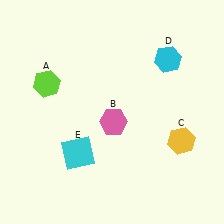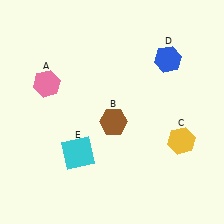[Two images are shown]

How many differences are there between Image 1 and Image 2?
There are 3 differences between the two images.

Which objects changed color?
A changed from lime to pink. B changed from pink to brown. D changed from cyan to blue.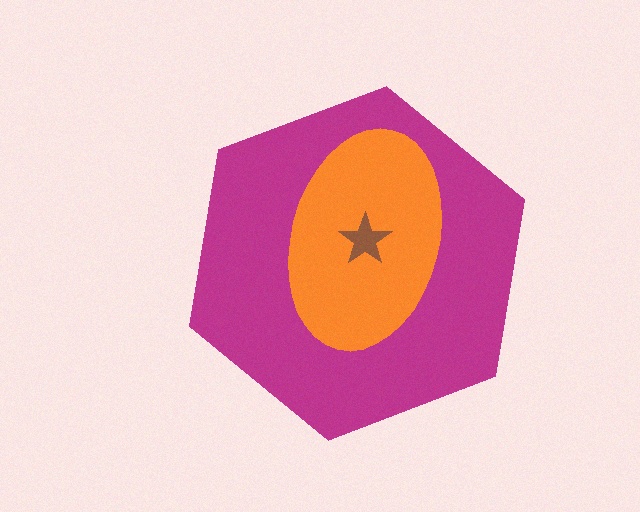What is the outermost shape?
The magenta hexagon.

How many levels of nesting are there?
3.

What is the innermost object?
The brown star.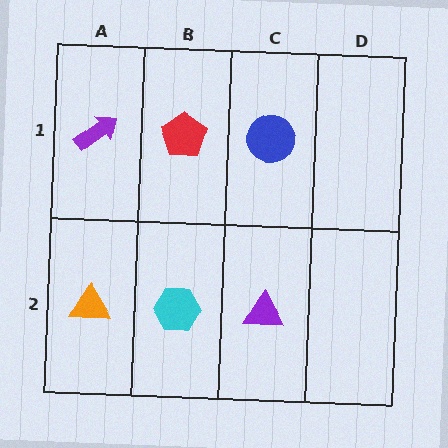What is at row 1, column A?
A purple arrow.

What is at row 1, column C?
A blue circle.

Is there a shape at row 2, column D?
No, that cell is empty.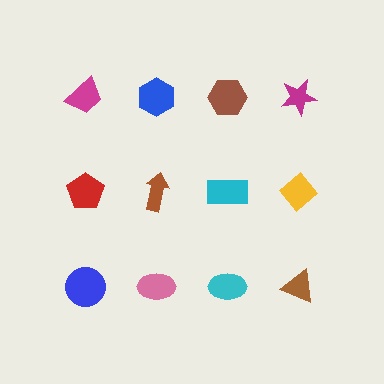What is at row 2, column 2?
A brown arrow.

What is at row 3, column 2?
A pink ellipse.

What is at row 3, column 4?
A brown triangle.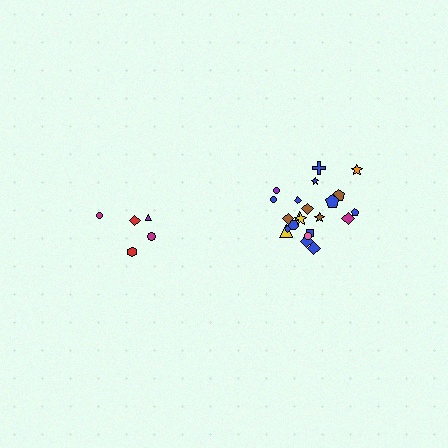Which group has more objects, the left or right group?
The right group.